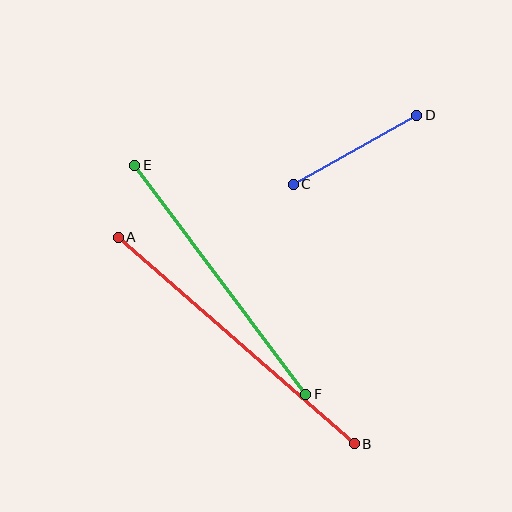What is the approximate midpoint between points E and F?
The midpoint is at approximately (220, 280) pixels.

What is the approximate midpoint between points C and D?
The midpoint is at approximately (355, 150) pixels.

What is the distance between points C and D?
The distance is approximately 142 pixels.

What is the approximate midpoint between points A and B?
The midpoint is at approximately (236, 340) pixels.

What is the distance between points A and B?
The distance is approximately 313 pixels.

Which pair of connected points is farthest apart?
Points A and B are farthest apart.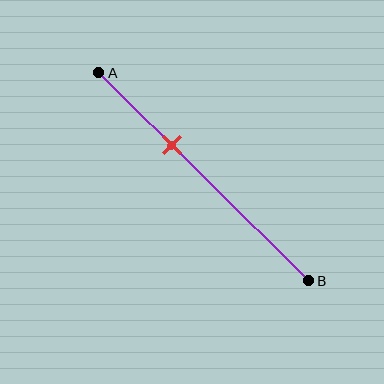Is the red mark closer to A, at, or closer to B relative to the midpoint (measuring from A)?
The red mark is closer to point A than the midpoint of segment AB.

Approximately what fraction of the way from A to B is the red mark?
The red mark is approximately 35% of the way from A to B.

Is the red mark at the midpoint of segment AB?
No, the mark is at about 35% from A, not at the 50% midpoint.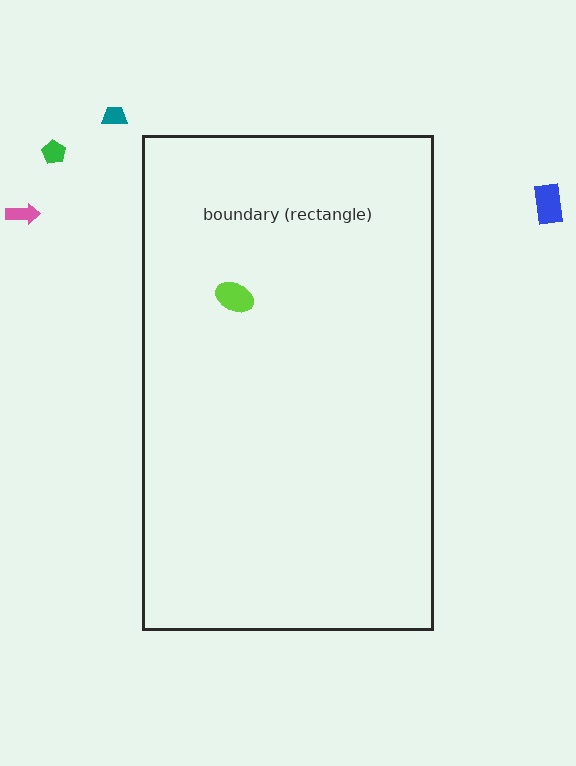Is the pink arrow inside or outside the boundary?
Outside.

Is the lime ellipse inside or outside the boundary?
Inside.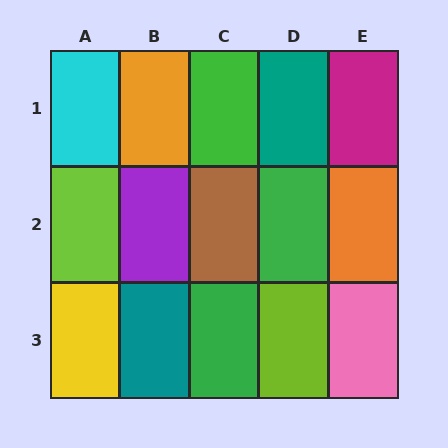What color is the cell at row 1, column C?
Green.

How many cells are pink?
1 cell is pink.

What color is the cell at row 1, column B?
Orange.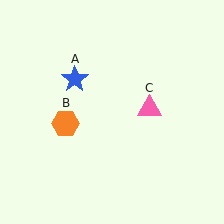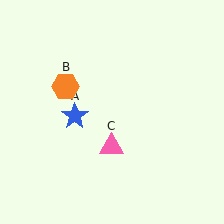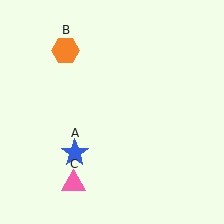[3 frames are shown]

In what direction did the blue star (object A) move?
The blue star (object A) moved down.